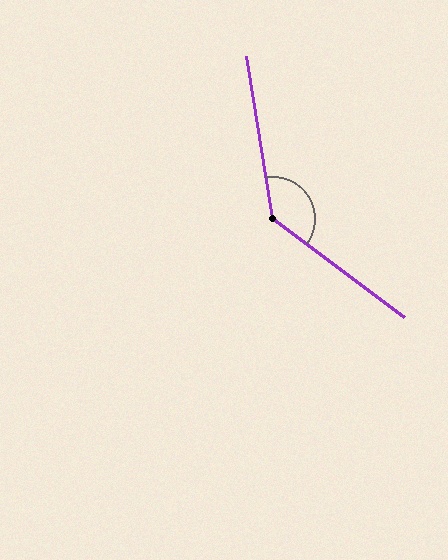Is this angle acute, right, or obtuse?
It is obtuse.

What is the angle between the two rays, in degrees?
Approximately 136 degrees.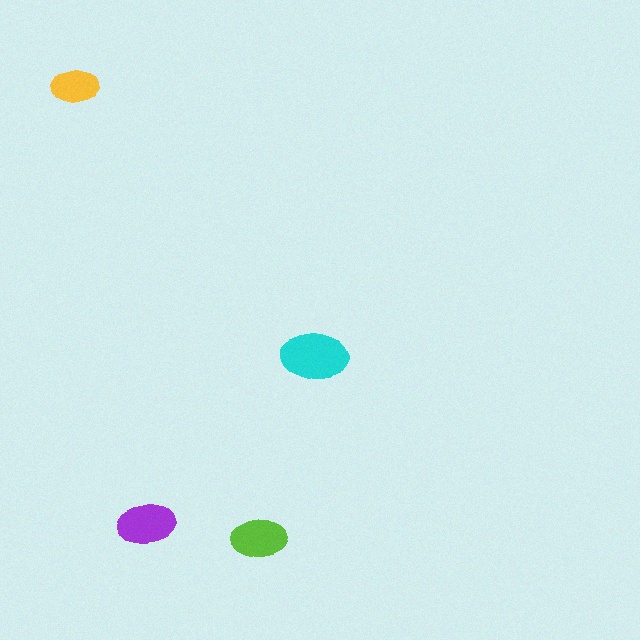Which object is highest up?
The yellow ellipse is topmost.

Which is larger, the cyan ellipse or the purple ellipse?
The cyan one.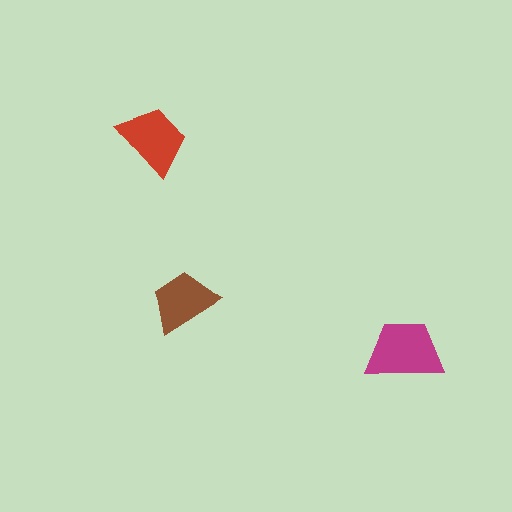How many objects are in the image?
There are 3 objects in the image.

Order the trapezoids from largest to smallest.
the magenta one, the red one, the brown one.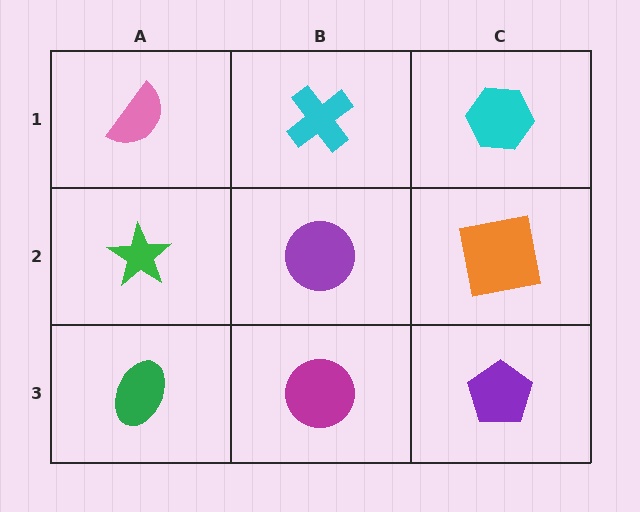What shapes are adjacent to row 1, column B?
A purple circle (row 2, column B), a pink semicircle (row 1, column A), a cyan hexagon (row 1, column C).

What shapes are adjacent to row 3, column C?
An orange square (row 2, column C), a magenta circle (row 3, column B).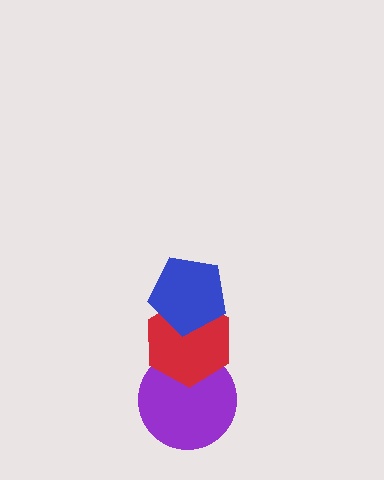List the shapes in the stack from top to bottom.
From top to bottom: the blue pentagon, the red hexagon, the purple circle.